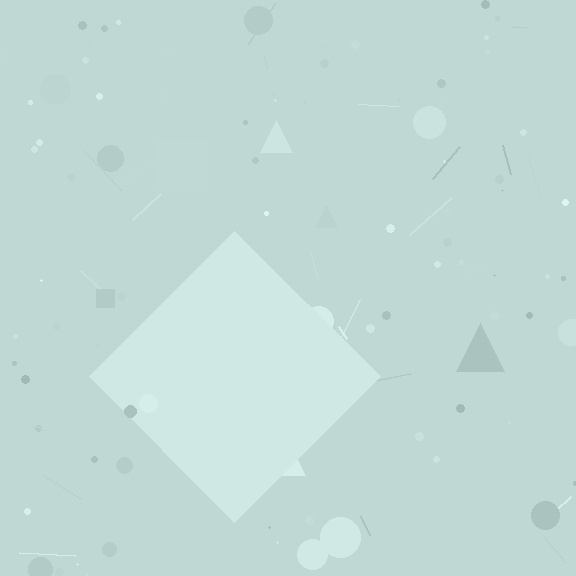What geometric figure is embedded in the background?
A diamond is embedded in the background.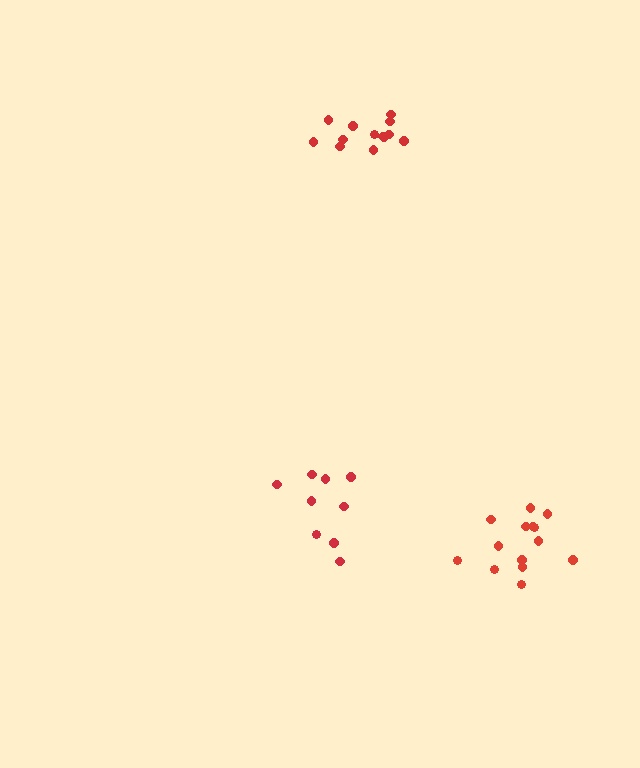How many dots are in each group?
Group 1: 13 dots, Group 2: 14 dots, Group 3: 9 dots (36 total).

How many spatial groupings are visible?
There are 3 spatial groupings.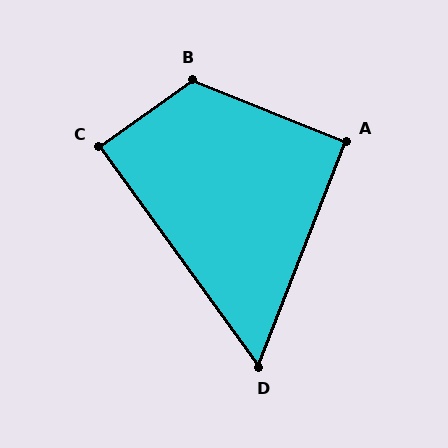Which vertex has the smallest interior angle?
D, at approximately 57 degrees.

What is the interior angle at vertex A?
Approximately 91 degrees (approximately right).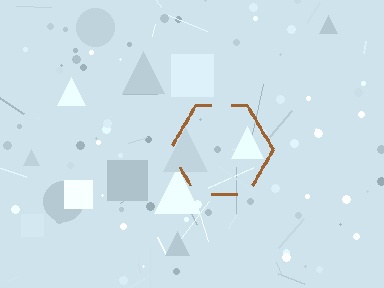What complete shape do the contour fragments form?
The contour fragments form a hexagon.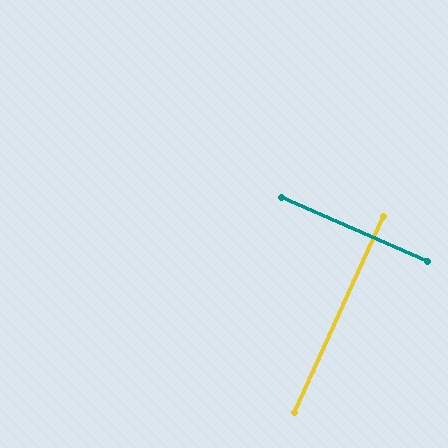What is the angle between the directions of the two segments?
Approximately 89 degrees.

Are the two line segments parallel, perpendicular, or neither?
Perpendicular — they meet at approximately 89°.